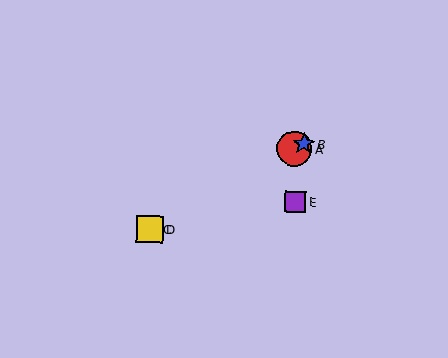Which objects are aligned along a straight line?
Objects A, B, C, D are aligned along a straight line.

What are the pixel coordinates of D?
Object D is at (150, 229).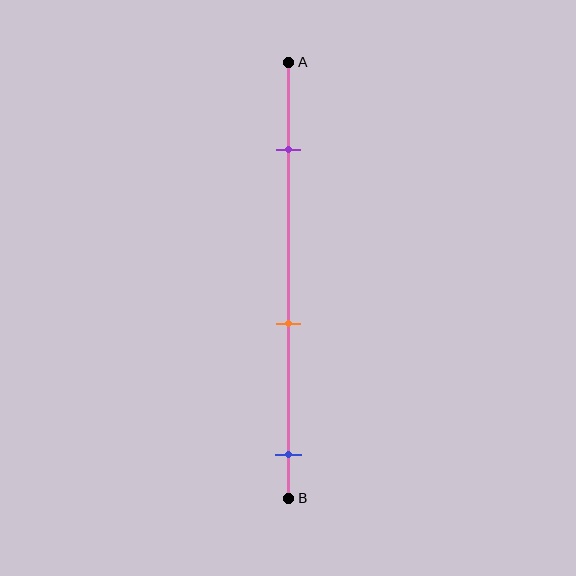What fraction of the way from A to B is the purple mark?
The purple mark is approximately 20% (0.2) of the way from A to B.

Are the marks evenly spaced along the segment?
Yes, the marks are approximately evenly spaced.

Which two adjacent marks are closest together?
The orange and blue marks are the closest adjacent pair.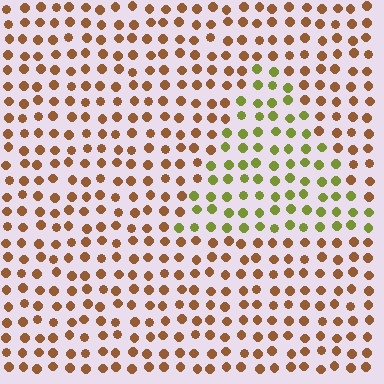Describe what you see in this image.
The image is filled with small brown elements in a uniform arrangement. A triangle-shaped region is visible where the elements are tinted to a slightly different hue, forming a subtle color boundary.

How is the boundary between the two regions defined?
The boundary is defined purely by a slight shift in hue (about 54 degrees). Spacing, size, and orientation are identical on both sides.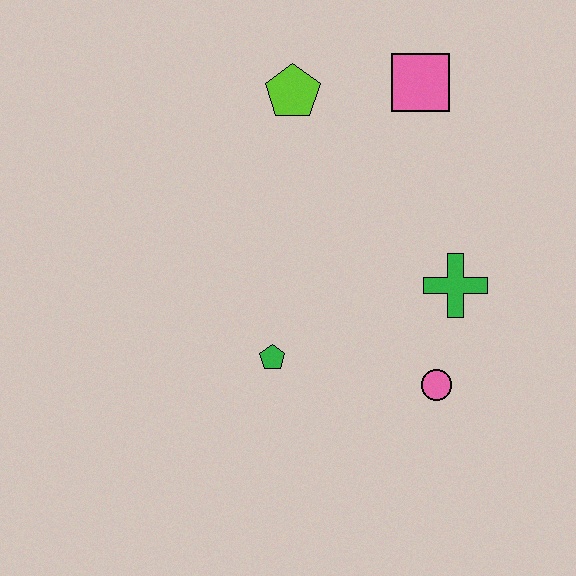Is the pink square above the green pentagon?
Yes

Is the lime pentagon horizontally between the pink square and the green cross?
No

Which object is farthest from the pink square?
The green pentagon is farthest from the pink square.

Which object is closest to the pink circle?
The green cross is closest to the pink circle.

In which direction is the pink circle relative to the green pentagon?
The pink circle is to the right of the green pentagon.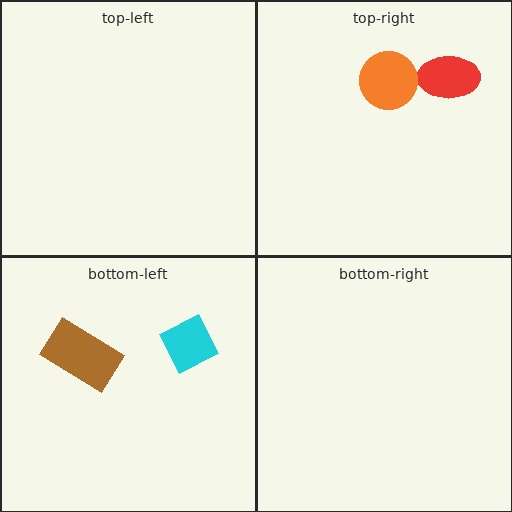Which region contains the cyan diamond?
The bottom-left region.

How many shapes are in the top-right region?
2.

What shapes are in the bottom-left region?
The brown rectangle, the cyan diamond.